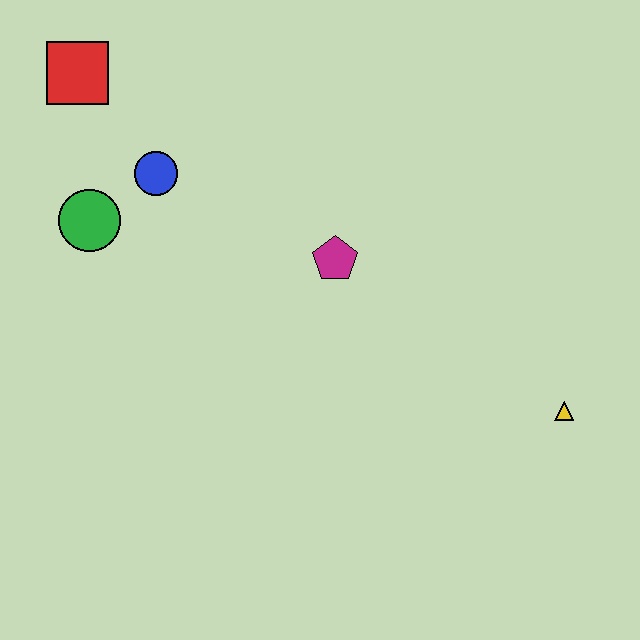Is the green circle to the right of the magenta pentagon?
No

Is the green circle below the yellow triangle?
No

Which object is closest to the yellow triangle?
The magenta pentagon is closest to the yellow triangle.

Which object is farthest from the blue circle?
The yellow triangle is farthest from the blue circle.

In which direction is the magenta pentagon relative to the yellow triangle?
The magenta pentagon is to the left of the yellow triangle.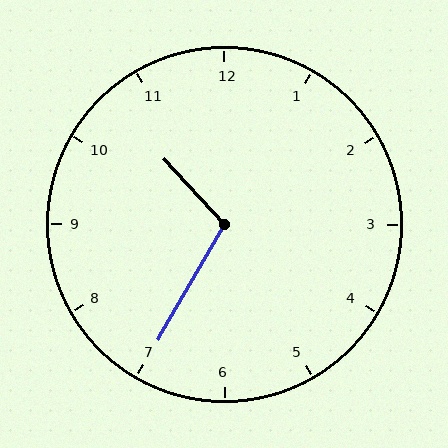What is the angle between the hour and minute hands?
Approximately 108 degrees.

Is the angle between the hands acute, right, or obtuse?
It is obtuse.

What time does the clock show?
10:35.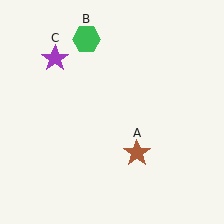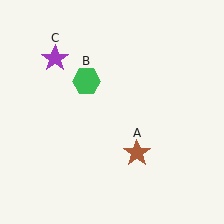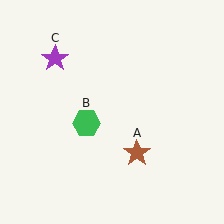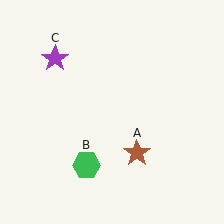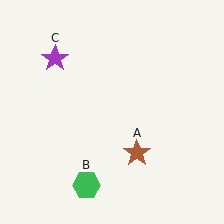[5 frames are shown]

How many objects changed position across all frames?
1 object changed position: green hexagon (object B).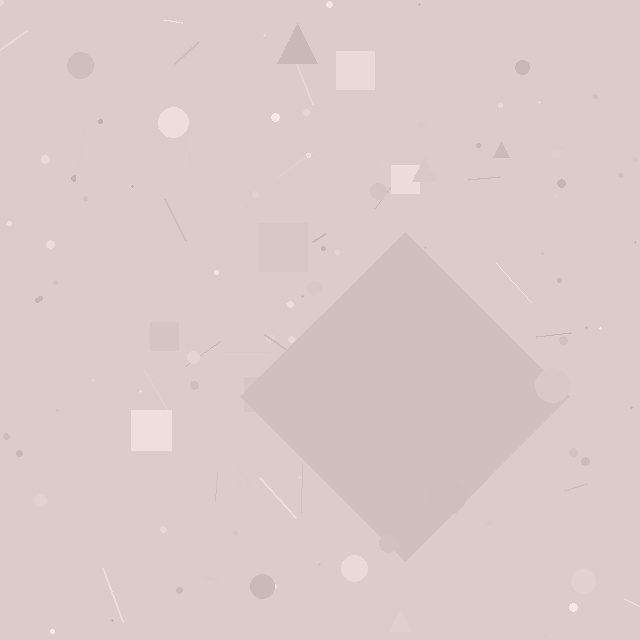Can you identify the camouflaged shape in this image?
The camouflaged shape is a diamond.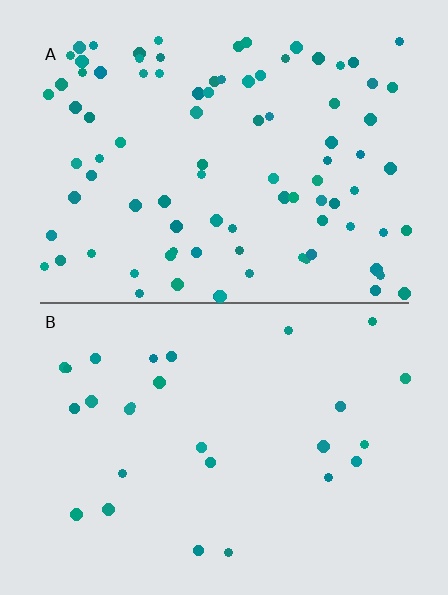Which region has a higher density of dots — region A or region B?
A (the top).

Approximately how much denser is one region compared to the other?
Approximately 3.4× — region A over region B.